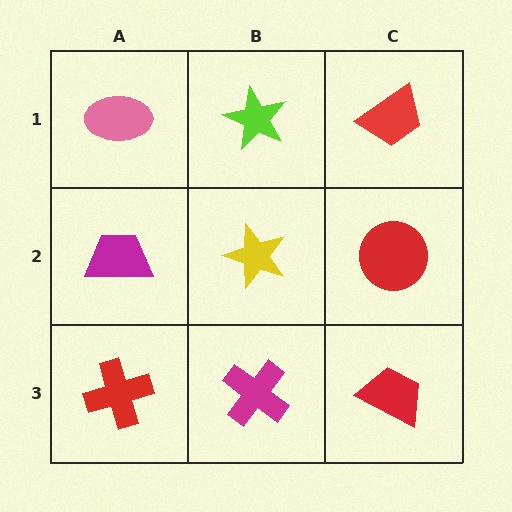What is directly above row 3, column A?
A magenta trapezoid.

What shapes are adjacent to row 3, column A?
A magenta trapezoid (row 2, column A), a magenta cross (row 3, column B).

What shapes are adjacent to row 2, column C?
A red trapezoid (row 1, column C), a red trapezoid (row 3, column C), a yellow star (row 2, column B).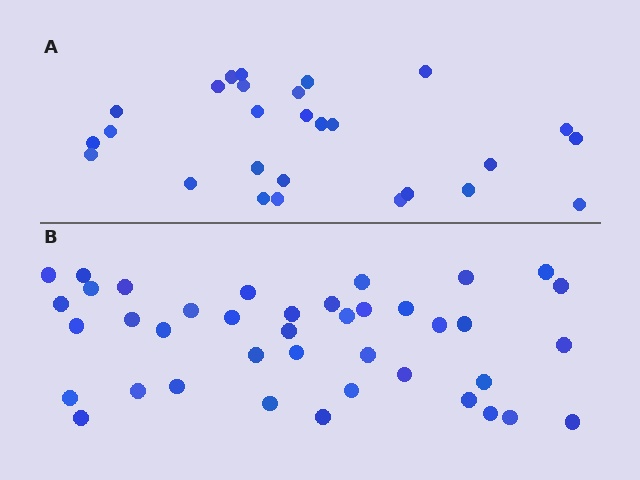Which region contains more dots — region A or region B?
Region B (the bottom region) has more dots.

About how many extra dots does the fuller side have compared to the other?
Region B has approximately 15 more dots than region A.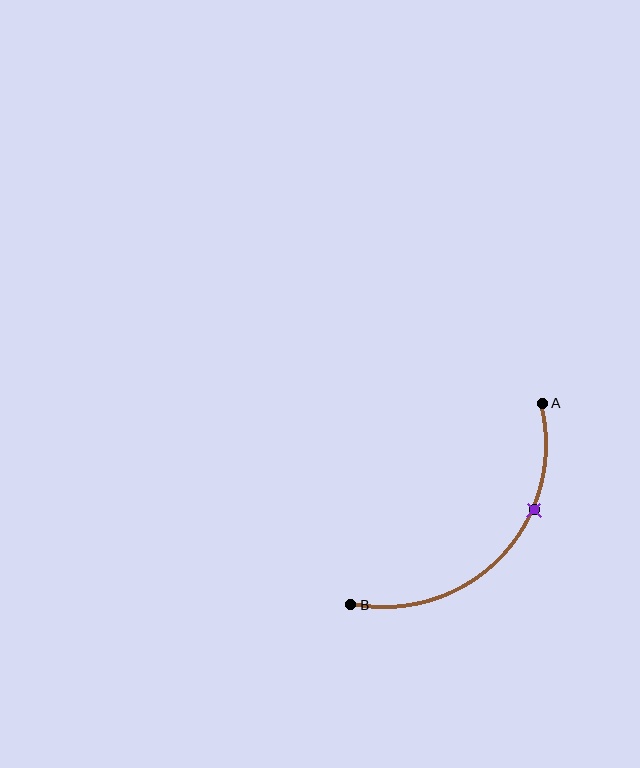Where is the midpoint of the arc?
The arc midpoint is the point on the curve farthest from the straight line joining A and B. It sits below and to the right of that line.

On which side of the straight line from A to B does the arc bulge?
The arc bulges below and to the right of the straight line connecting A and B.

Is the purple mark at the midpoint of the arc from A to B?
No. The purple mark lies on the arc but is closer to endpoint A. The arc midpoint would be at the point on the curve equidistant along the arc from both A and B.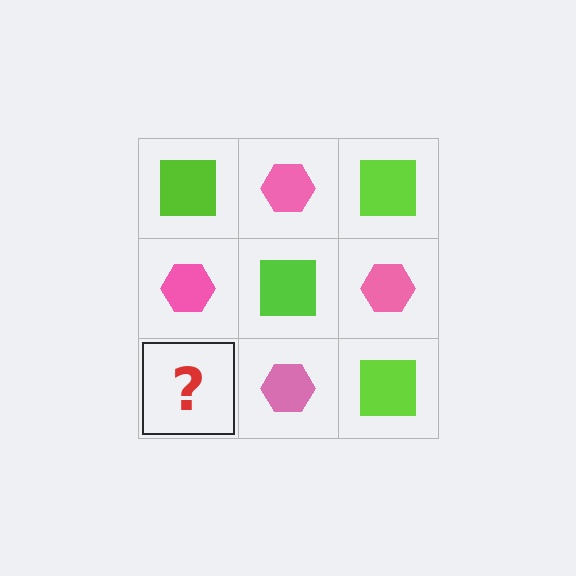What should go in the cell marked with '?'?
The missing cell should contain a lime square.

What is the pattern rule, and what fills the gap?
The rule is that it alternates lime square and pink hexagon in a checkerboard pattern. The gap should be filled with a lime square.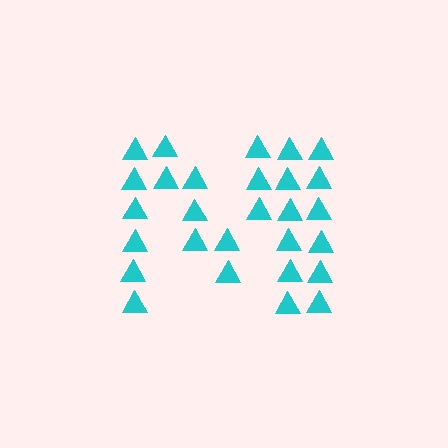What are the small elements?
The small elements are triangles.